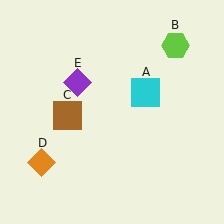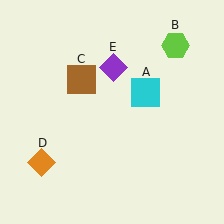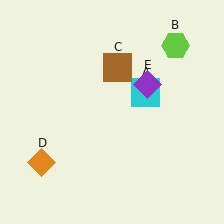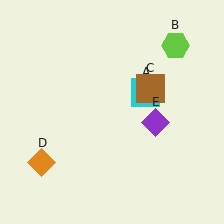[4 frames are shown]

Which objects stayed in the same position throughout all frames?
Cyan square (object A) and lime hexagon (object B) and orange diamond (object D) remained stationary.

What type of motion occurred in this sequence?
The brown square (object C), purple diamond (object E) rotated clockwise around the center of the scene.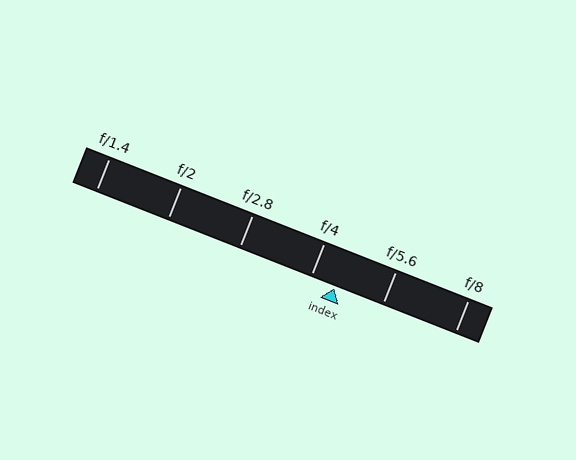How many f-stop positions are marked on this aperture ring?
There are 6 f-stop positions marked.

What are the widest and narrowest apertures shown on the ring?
The widest aperture shown is f/1.4 and the narrowest is f/8.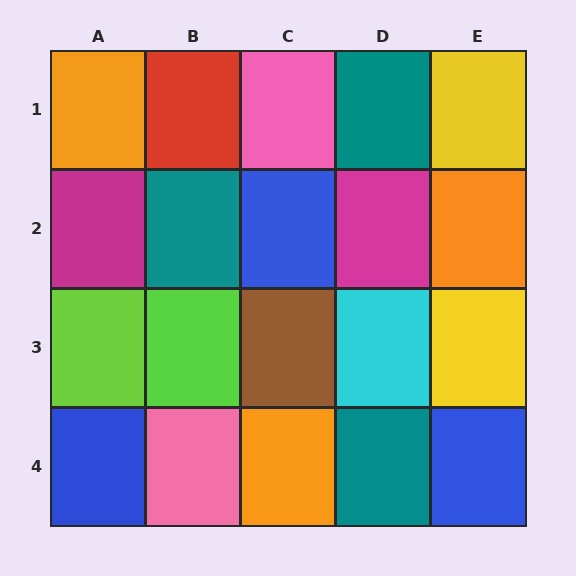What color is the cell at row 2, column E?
Orange.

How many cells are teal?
3 cells are teal.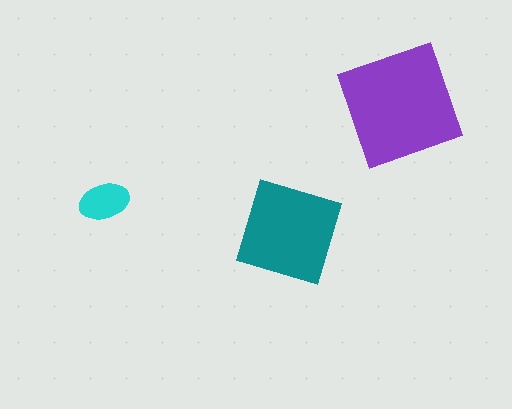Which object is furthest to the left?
The cyan ellipse is leftmost.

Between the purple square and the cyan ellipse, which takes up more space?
The purple square.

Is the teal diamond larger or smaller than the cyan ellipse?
Larger.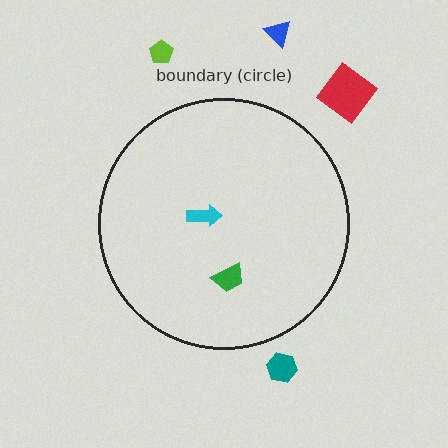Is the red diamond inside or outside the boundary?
Outside.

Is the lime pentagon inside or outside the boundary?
Outside.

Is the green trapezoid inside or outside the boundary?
Inside.